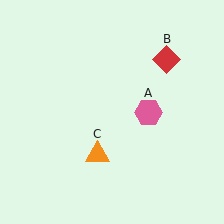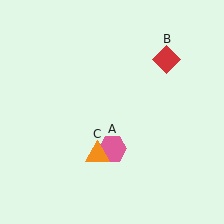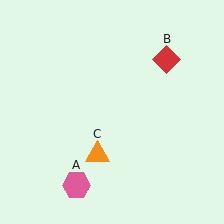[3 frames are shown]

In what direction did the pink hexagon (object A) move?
The pink hexagon (object A) moved down and to the left.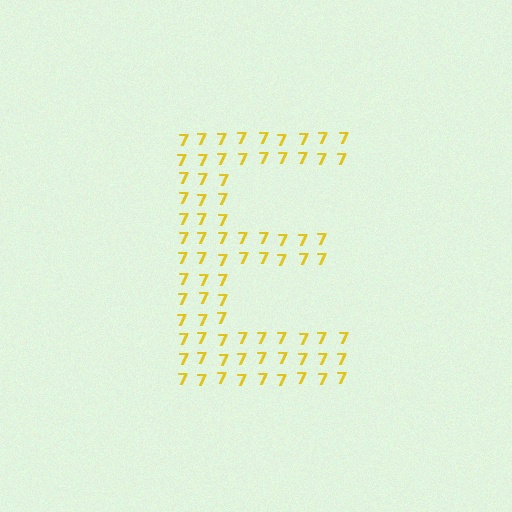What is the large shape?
The large shape is the letter E.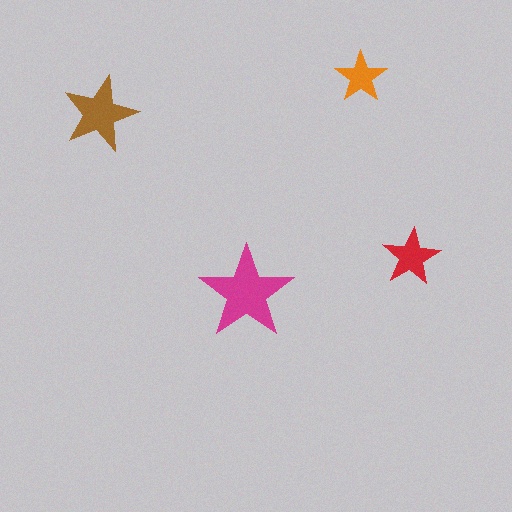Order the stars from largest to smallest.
the magenta one, the brown one, the red one, the orange one.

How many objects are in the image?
There are 4 objects in the image.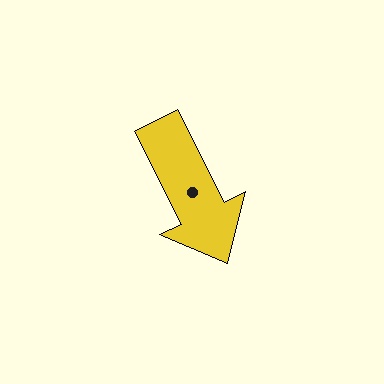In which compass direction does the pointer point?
Southeast.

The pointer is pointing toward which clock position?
Roughly 5 o'clock.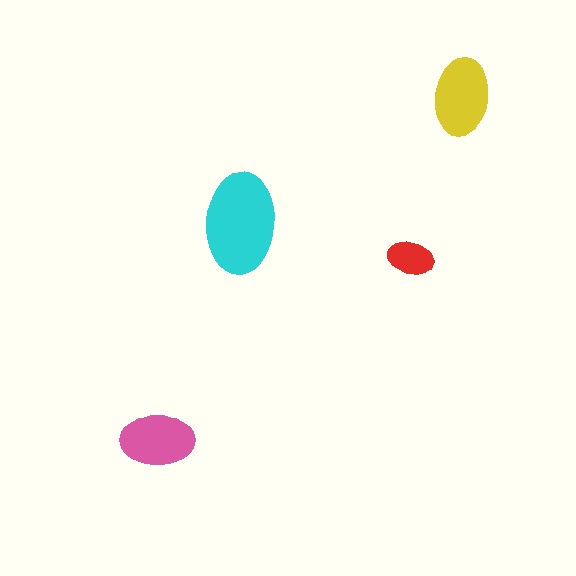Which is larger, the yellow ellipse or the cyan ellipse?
The cyan one.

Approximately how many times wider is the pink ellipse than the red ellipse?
About 1.5 times wider.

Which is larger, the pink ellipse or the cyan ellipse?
The cyan one.